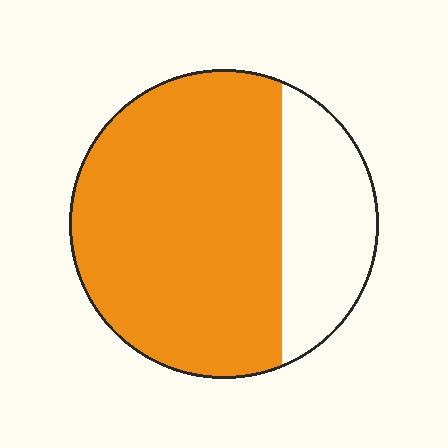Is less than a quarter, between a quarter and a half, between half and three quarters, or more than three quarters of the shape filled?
Between half and three quarters.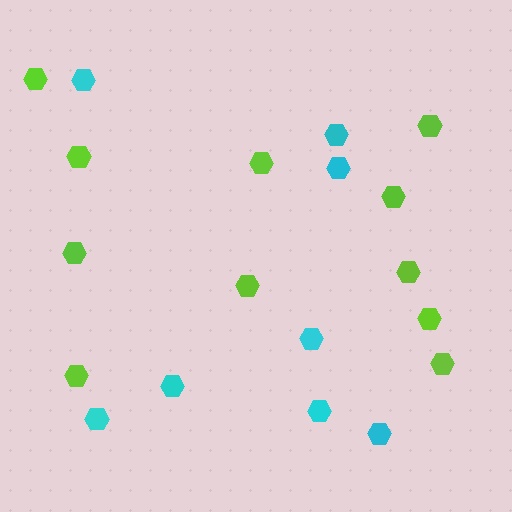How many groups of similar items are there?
There are 2 groups: one group of lime hexagons (11) and one group of cyan hexagons (8).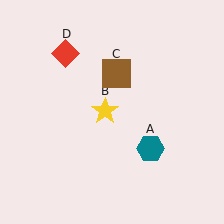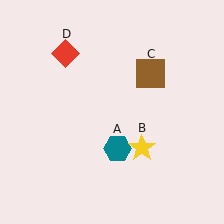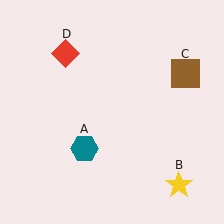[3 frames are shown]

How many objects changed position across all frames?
3 objects changed position: teal hexagon (object A), yellow star (object B), brown square (object C).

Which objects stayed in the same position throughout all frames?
Red diamond (object D) remained stationary.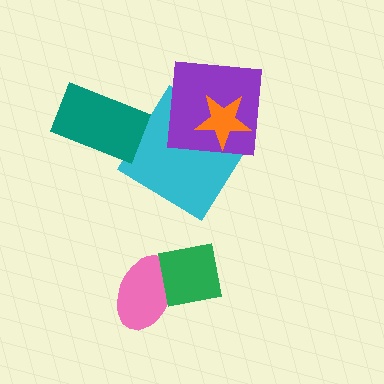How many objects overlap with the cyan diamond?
2 objects overlap with the cyan diamond.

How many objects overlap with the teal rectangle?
0 objects overlap with the teal rectangle.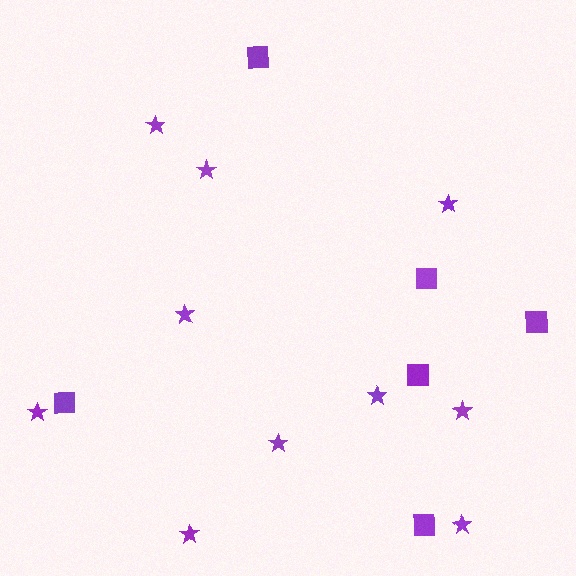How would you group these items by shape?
There are 2 groups: one group of stars (10) and one group of squares (6).